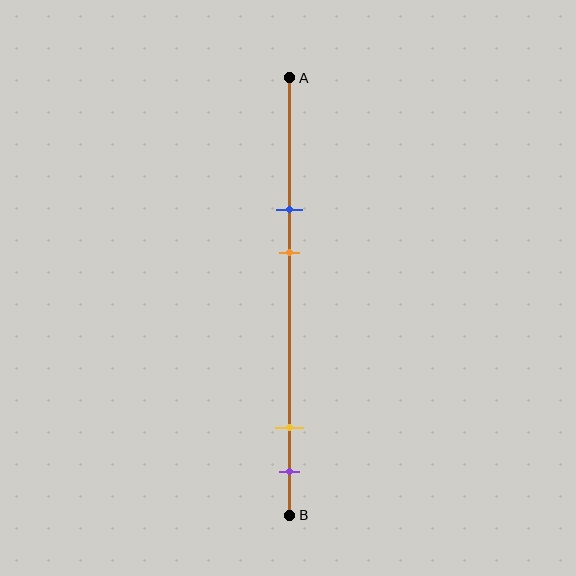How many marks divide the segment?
There are 4 marks dividing the segment.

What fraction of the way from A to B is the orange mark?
The orange mark is approximately 40% (0.4) of the way from A to B.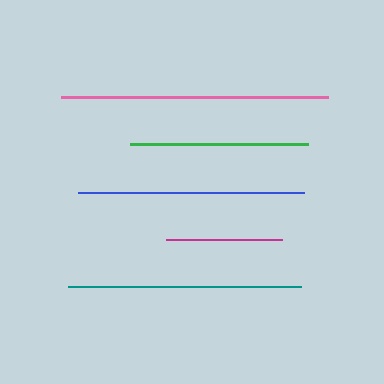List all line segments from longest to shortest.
From longest to shortest: pink, teal, blue, green, magenta.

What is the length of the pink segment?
The pink segment is approximately 267 pixels long.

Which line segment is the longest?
The pink line is the longest at approximately 267 pixels.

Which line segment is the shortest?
The magenta line is the shortest at approximately 116 pixels.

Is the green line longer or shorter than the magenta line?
The green line is longer than the magenta line.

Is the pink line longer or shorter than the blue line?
The pink line is longer than the blue line.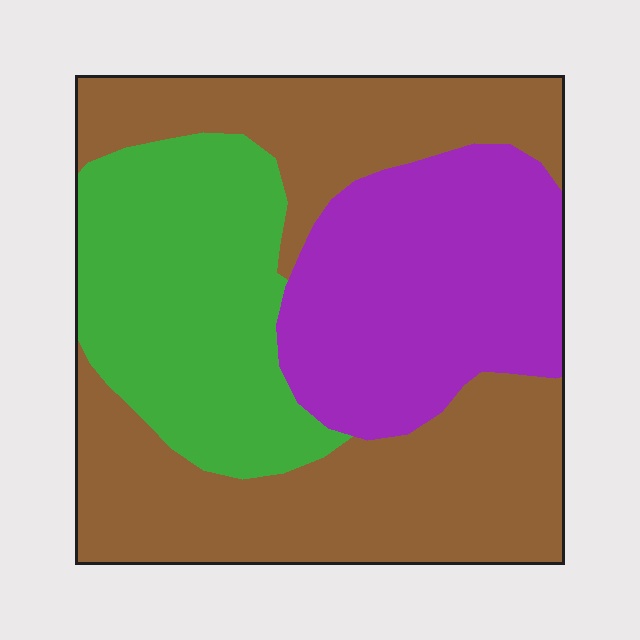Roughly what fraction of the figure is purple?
Purple takes up about one quarter (1/4) of the figure.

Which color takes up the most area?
Brown, at roughly 45%.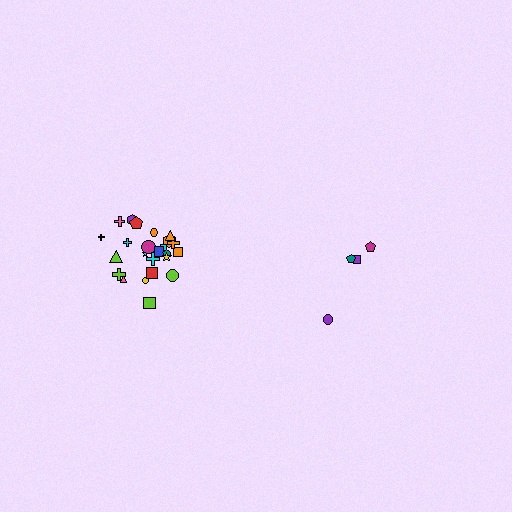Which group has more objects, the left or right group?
The left group.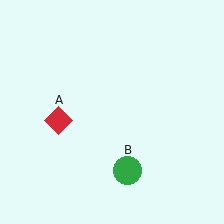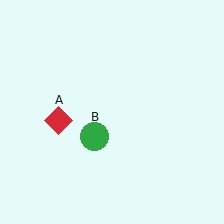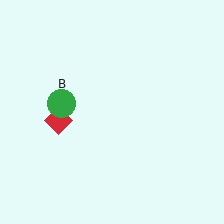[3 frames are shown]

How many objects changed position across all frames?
1 object changed position: green circle (object B).